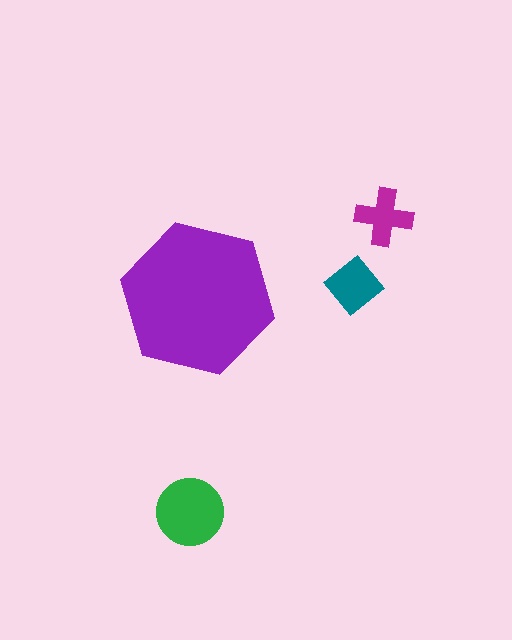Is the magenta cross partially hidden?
No, the magenta cross is fully visible.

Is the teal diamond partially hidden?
No, the teal diamond is fully visible.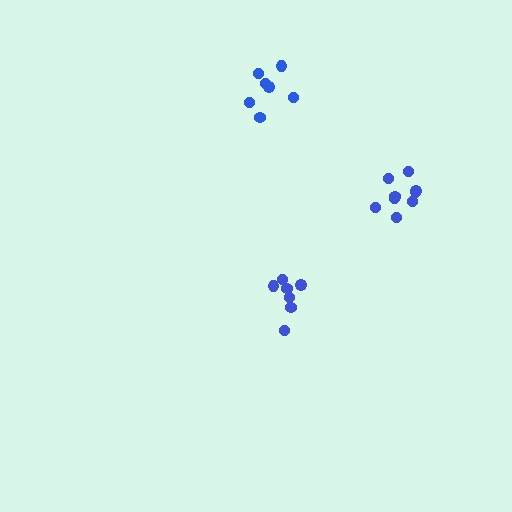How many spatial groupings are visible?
There are 3 spatial groupings.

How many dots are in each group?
Group 1: 7 dots, Group 2: 7 dots, Group 3: 9 dots (23 total).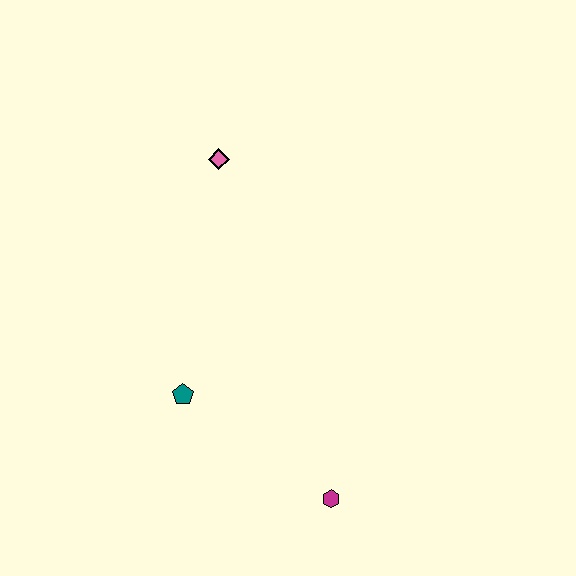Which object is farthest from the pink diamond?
The magenta hexagon is farthest from the pink diamond.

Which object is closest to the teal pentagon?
The magenta hexagon is closest to the teal pentagon.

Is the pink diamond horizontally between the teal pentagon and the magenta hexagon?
Yes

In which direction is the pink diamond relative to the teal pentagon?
The pink diamond is above the teal pentagon.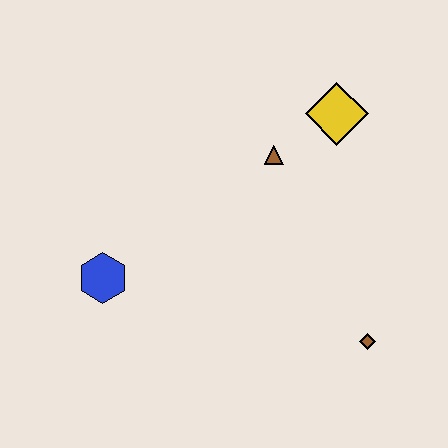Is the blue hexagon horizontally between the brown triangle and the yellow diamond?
No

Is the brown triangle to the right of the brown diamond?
No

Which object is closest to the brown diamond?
The brown triangle is closest to the brown diamond.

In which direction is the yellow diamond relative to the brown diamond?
The yellow diamond is above the brown diamond.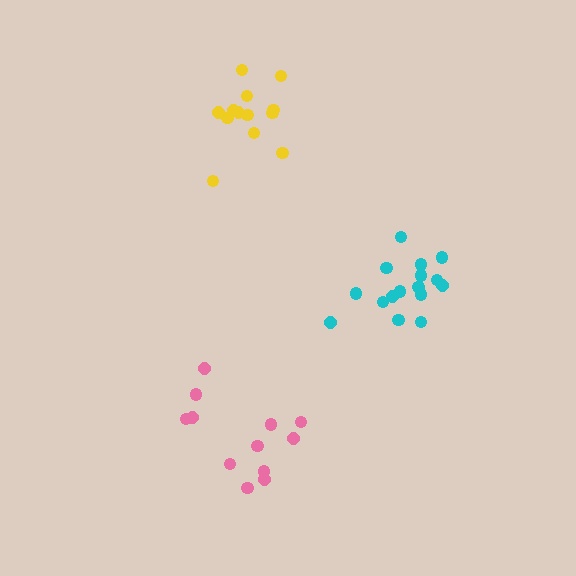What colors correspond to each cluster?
The clusters are colored: yellow, cyan, pink.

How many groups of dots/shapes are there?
There are 3 groups.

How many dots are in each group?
Group 1: 13 dots, Group 2: 16 dots, Group 3: 12 dots (41 total).